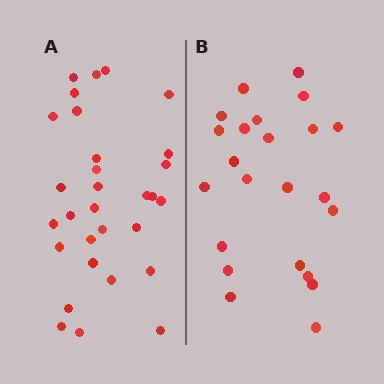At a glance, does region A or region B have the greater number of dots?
Region A (the left region) has more dots.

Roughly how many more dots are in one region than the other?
Region A has roughly 8 or so more dots than region B.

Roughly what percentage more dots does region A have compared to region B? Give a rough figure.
About 30% more.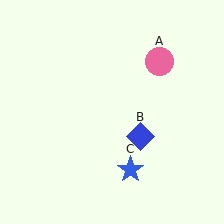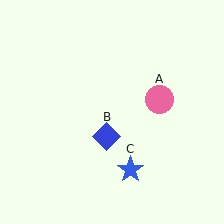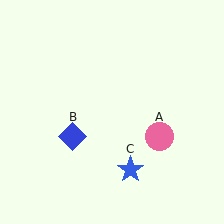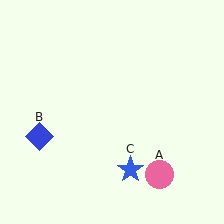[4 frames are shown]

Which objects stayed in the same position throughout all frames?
Blue star (object C) remained stationary.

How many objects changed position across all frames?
2 objects changed position: pink circle (object A), blue diamond (object B).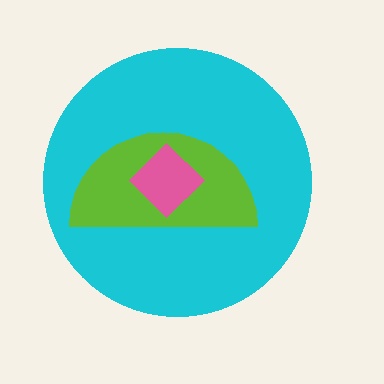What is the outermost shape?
The cyan circle.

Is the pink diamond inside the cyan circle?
Yes.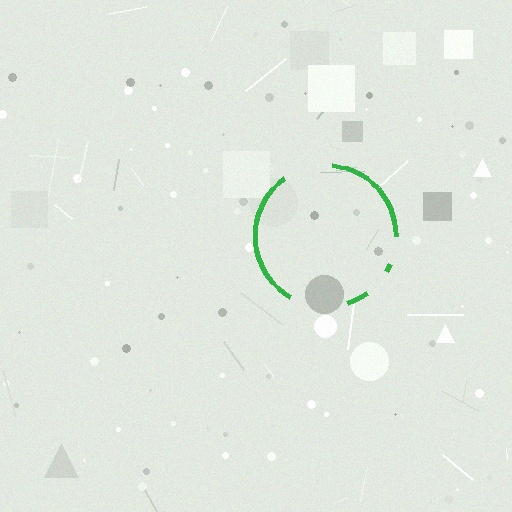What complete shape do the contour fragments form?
The contour fragments form a circle.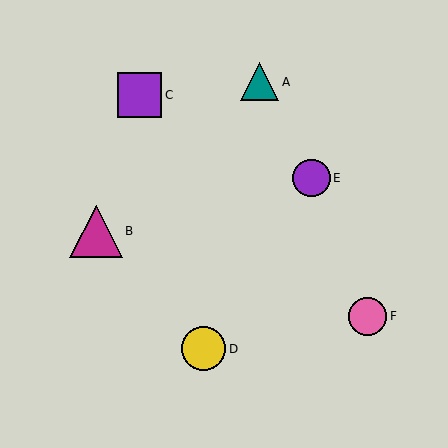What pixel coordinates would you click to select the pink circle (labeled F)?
Click at (367, 316) to select the pink circle F.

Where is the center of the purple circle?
The center of the purple circle is at (312, 178).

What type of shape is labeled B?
Shape B is a magenta triangle.